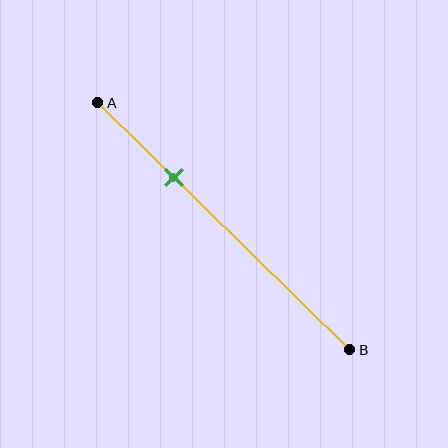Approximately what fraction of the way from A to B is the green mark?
The green mark is approximately 30% of the way from A to B.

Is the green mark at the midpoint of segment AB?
No, the mark is at about 30% from A, not at the 50% midpoint.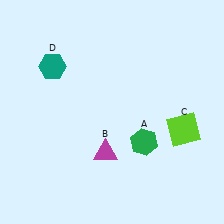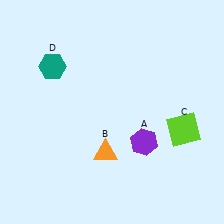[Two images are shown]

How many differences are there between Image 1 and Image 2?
There are 2 differences between the two images.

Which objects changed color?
A changed from green to purple. B changed from magenta to orange.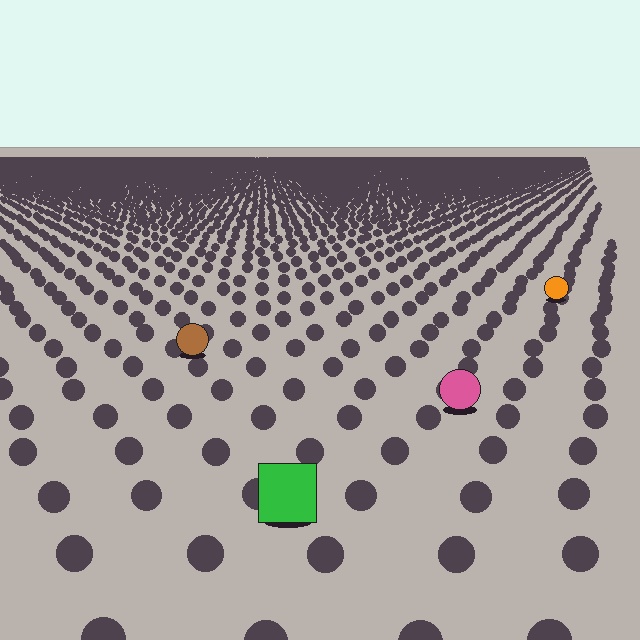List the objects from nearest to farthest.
From nearest to farthest: the green square, the pink circle, the brown circle, the orange circle.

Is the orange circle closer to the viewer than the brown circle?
No. The brown circle is closer — you can tell from the texture gradient: the ground texture is coarser near it.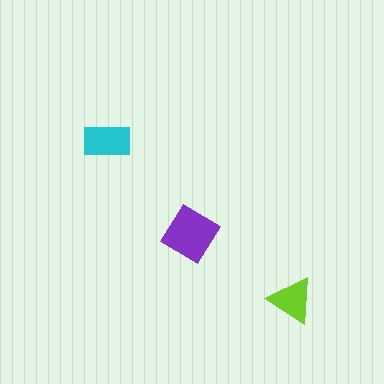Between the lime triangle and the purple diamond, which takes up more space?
The purple diamond.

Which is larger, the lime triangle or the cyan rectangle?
The cyan rectangle.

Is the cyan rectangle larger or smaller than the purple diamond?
Smaller.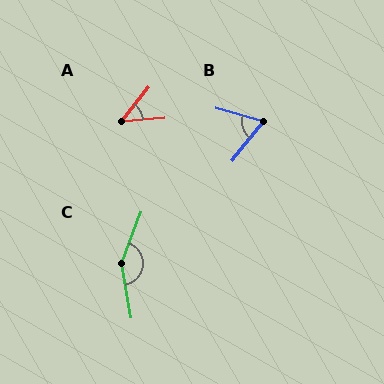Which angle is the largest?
C, at approximately 149 degrees.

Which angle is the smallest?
A, at approximately 47 degrees.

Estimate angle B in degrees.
Approximately 68 degrees.